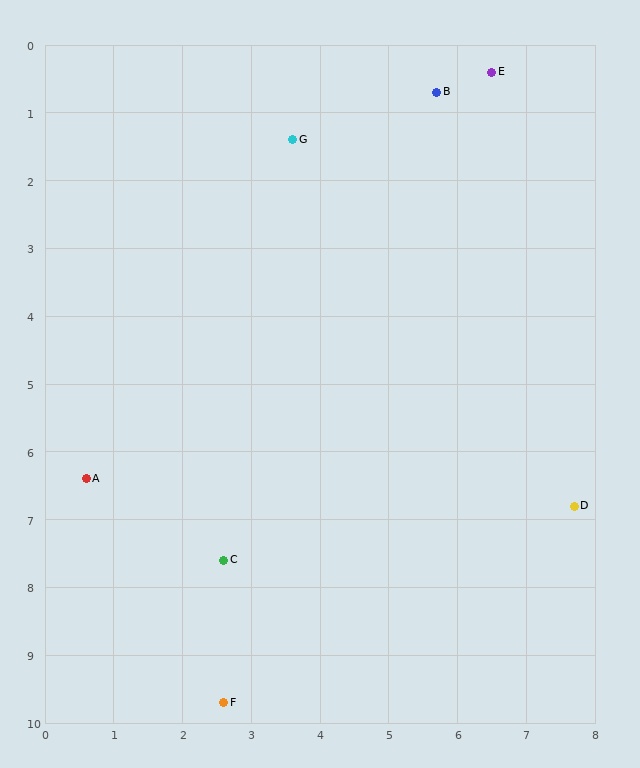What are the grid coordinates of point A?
Point A is at approximately (0.6, 6.4).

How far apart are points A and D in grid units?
Points A and D are about 7.1 grid units apart.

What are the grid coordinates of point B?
Point B is at approximately (5.7, 0.7).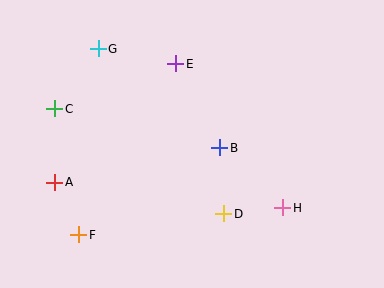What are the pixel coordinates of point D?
Point D is at (224, 214).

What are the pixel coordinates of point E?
Point E is at (176, 64).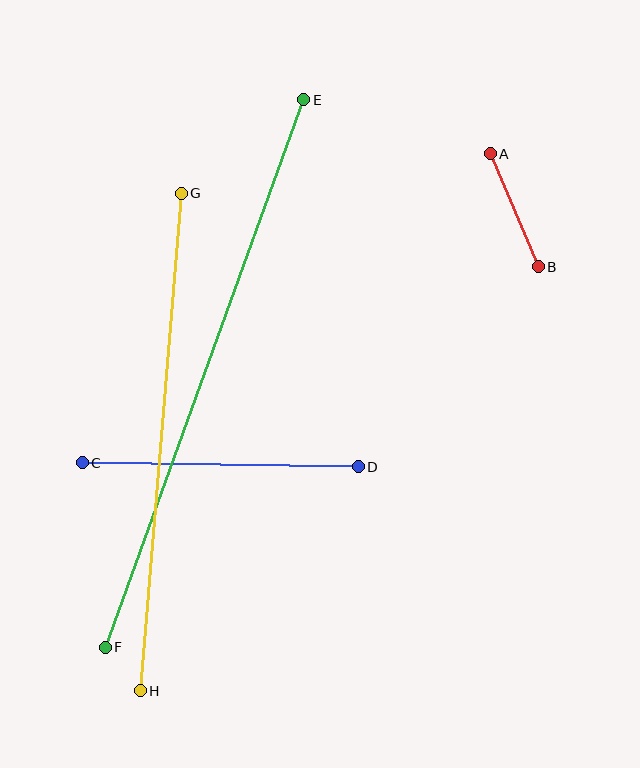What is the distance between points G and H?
The distance is approximately 499 pixels.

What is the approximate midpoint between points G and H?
The midpoint is at approximately (161, 442) pixels.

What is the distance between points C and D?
The distance is approximately 276 pixels.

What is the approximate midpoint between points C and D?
The midpoint is at approximately (220, 465) pixels.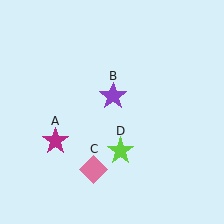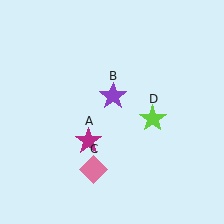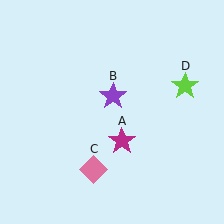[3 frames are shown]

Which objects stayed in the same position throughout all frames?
Purple star (object B) and pink diamond (object C) remained stationary.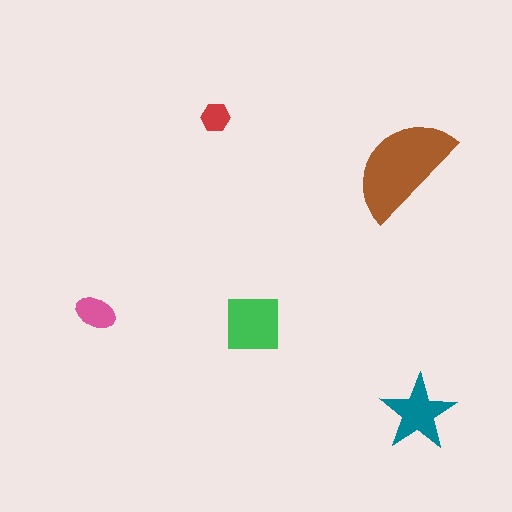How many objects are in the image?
There are 5 objects in the image.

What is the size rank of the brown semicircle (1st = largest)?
1st.